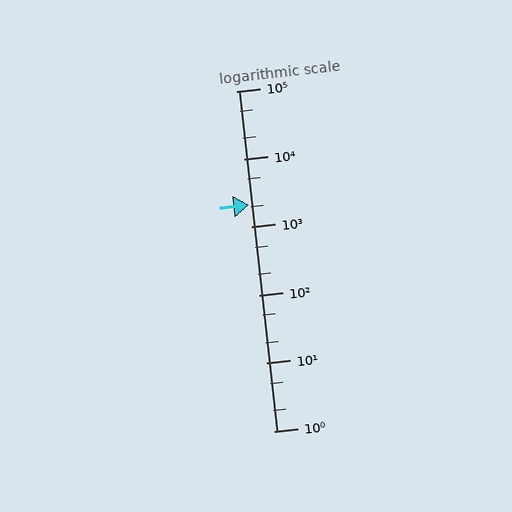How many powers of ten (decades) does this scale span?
The scale spans 5 decades, from 1 to 100000.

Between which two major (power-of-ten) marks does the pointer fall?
The pointer is between 1000 and 10000.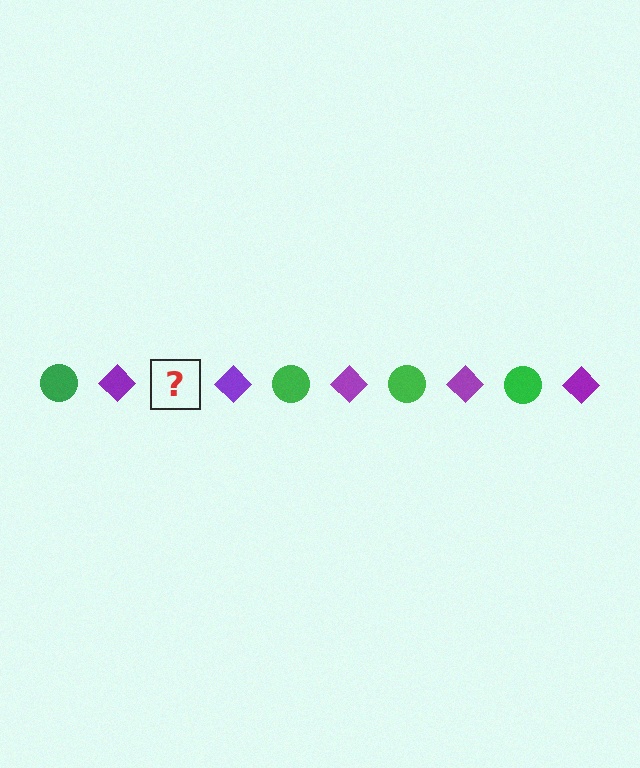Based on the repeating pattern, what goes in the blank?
The blank should be a green circle.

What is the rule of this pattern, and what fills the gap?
The rule is that the pattern alternates between green circle and purple diamond. The gap should be filled with a green circle.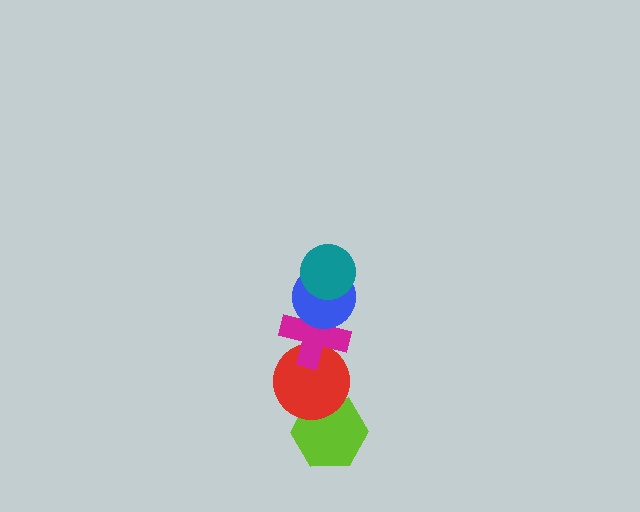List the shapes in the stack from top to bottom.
From top to bottom: the teal circle, the blue circle, the magenta cross, the red circle, the lime hexagon.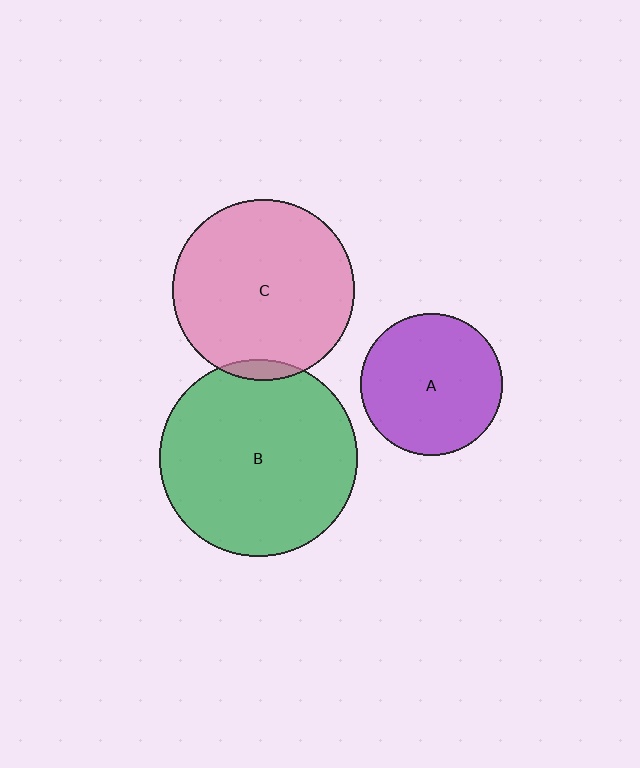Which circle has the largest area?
Circle B (green).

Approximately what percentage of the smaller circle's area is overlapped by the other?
Approximately 5%.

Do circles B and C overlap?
Yes.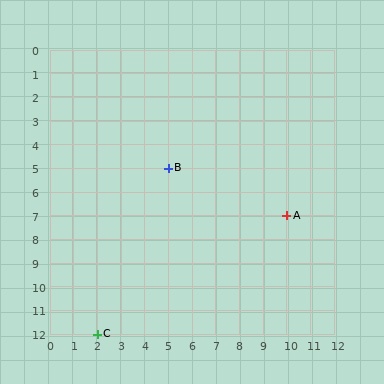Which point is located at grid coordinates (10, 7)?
Point A is at (10, 7).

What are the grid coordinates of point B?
Point B is at grid coordinates (5, 5).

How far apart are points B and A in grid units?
Points B and A are 5 columns and 2 rows apart (about 5.4 grid units diagonally).